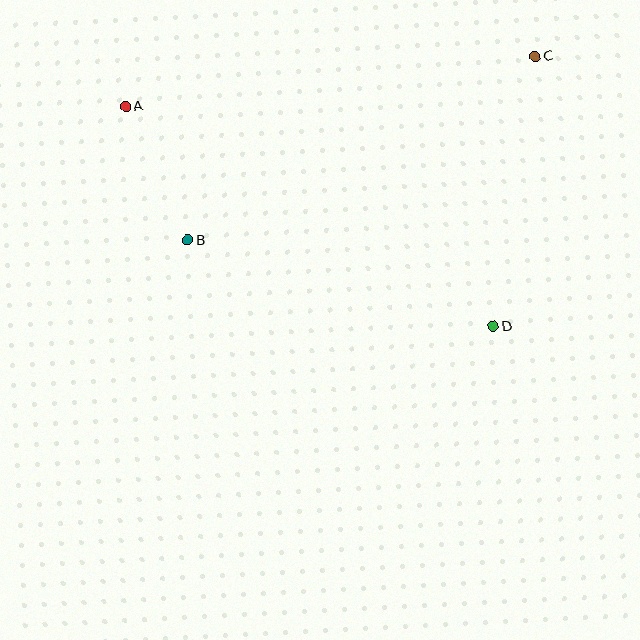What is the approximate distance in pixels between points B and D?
The distance between B and D is approximately 318 pixels.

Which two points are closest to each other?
Points A and B are closest to each other.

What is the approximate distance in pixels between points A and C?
The distance between A and C is approximately 412 pixels.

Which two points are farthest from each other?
Points A and D are farthest from each other.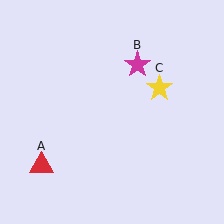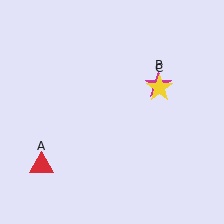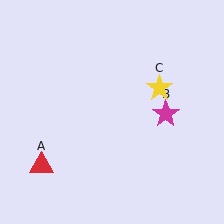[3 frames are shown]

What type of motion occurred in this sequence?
The magenta star (object B) rotated clockwise around the center of the scene.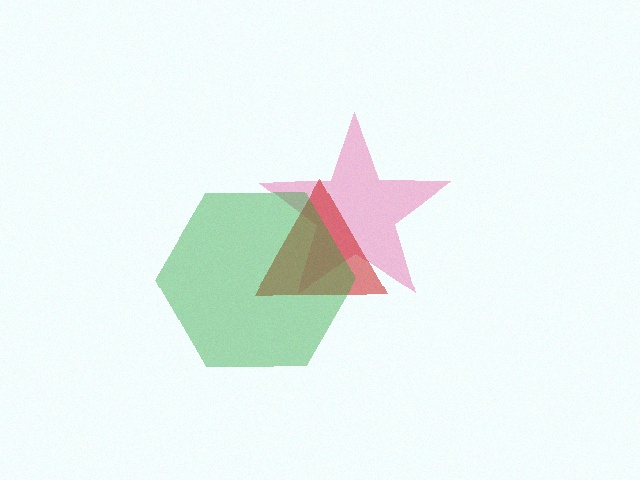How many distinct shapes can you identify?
There are 3 distinct shapes: a pink star, a red triangle, a green hexagon.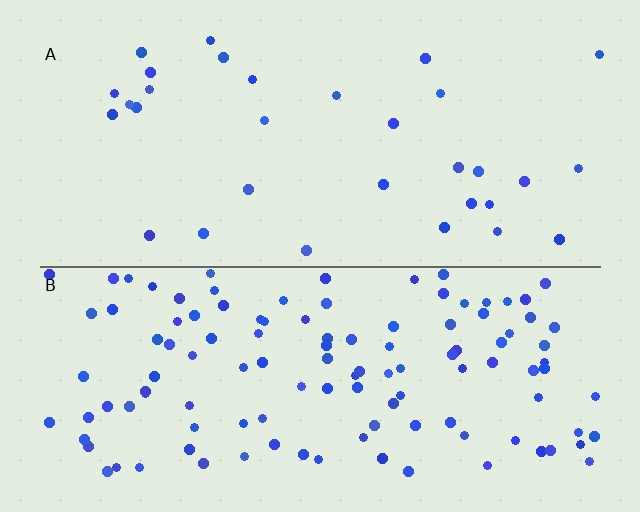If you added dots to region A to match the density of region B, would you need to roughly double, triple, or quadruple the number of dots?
Approximately quadruple.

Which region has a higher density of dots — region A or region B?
B (the bottom).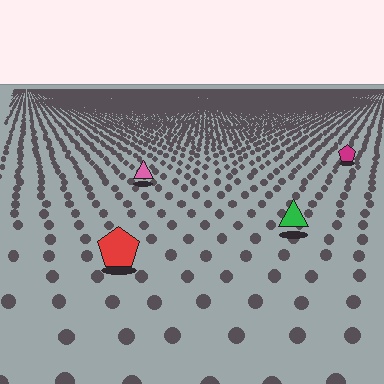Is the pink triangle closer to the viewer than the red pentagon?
No. The red pentagon is closer — you can tell from the texture gradient: the ground texture is coarser near it.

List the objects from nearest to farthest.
From nearest to farthest: the red pentagon, the green triangle, the pink triangle, the magenta pentagon.